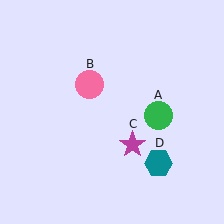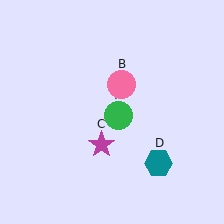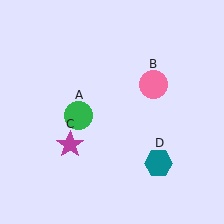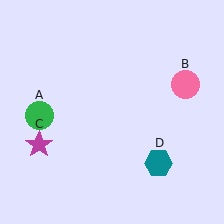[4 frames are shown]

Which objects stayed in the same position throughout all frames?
Teal hexagon (object D) remained stationary.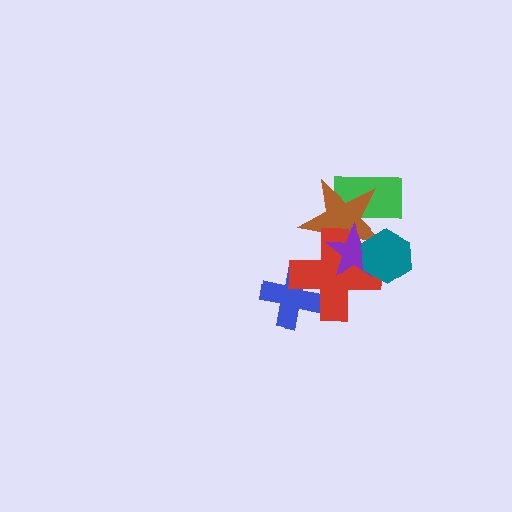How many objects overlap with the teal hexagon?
3 objects overlap with the teal hexagon.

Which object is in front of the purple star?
The teal hexagon is in front of the purple star.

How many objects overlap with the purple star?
4 objects overlap with the purple star.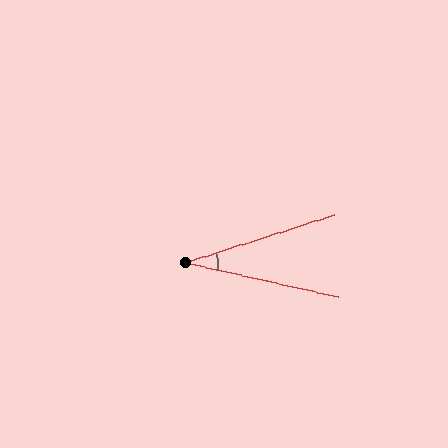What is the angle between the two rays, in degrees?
Approximately 30 degrees.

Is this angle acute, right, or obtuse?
It is acute.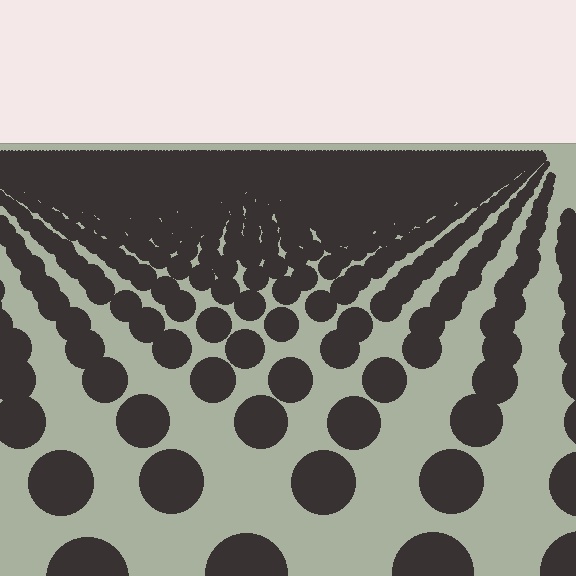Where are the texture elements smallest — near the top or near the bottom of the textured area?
Near the top.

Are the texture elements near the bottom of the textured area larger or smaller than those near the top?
Larger. Near the bottom, elements are closer to the viewer and appear at a bigger on-screen size.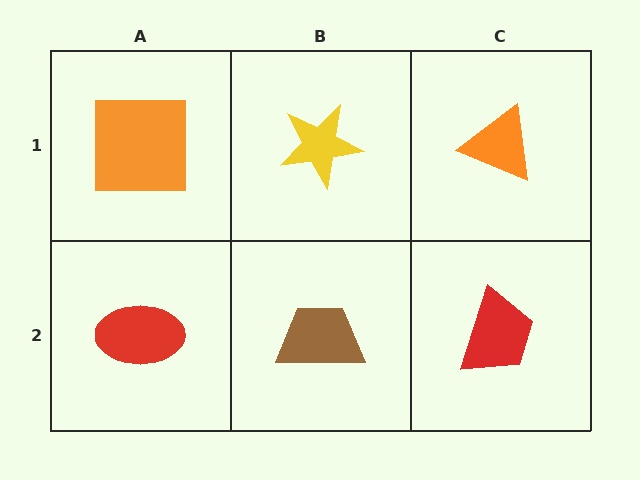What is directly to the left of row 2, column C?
A brown trapezoid.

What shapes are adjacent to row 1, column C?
A red trapezoid (row 2, column C), a yellow star (row 1, column B).